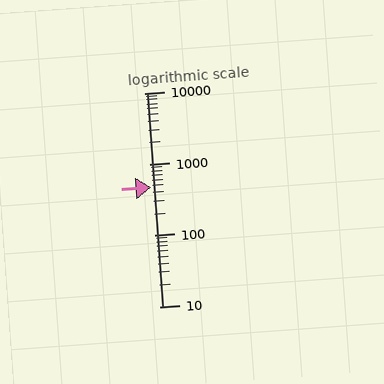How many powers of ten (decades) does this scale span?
The scale spans 3 decades, from 10 to 10000.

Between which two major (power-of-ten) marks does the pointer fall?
The pointer is between 100 and 1000.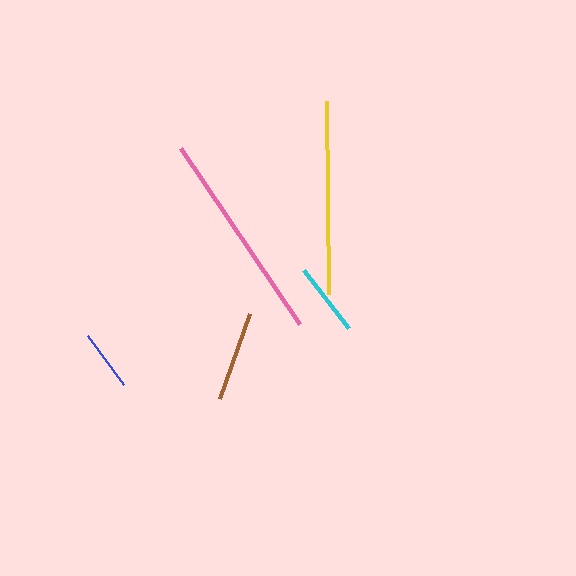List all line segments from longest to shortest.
From longest to shortest: pink, yellow, brown, cyan, blue.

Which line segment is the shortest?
The blue line is the shortest at approximately 61 pixels.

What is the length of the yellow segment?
The yellow segment is approximately 193 pixels long.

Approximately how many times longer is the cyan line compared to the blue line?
The cyan line is approximately 1.2 times the length of the blue line.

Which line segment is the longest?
The pink line is the longest at approximately 213 pixels.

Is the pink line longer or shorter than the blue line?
The pink line is longer than the blue line.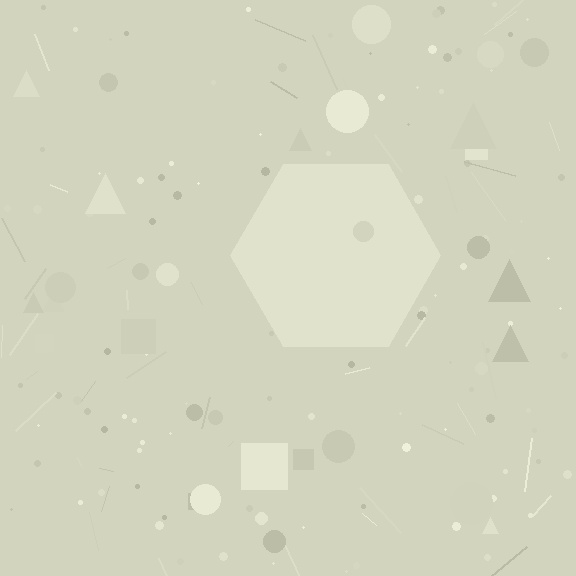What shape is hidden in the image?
A hexagon is hidden in the image.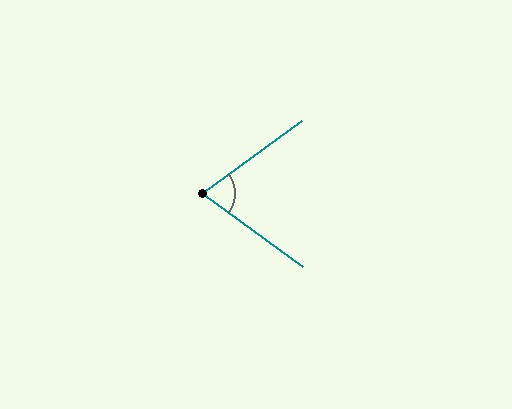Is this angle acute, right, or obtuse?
It is acute.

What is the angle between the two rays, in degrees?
Approximately 72 degrees.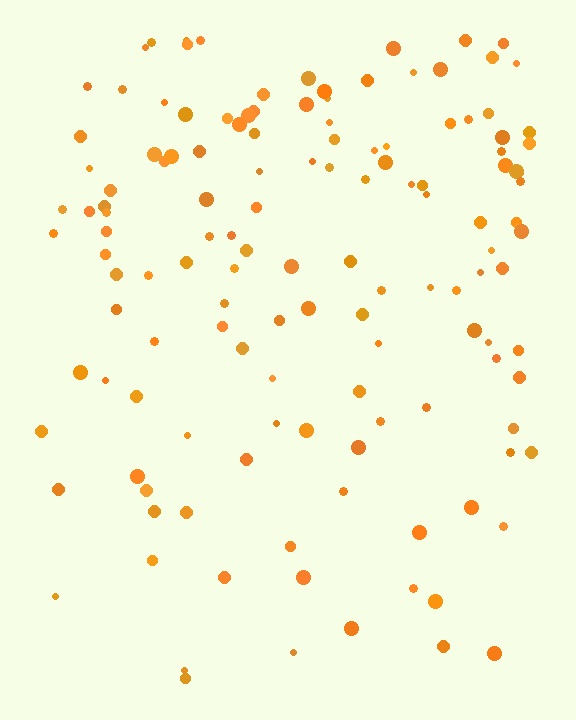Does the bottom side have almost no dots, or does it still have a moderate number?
Still a moderate number, just noticeably fewer than the top.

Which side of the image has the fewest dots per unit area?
The bottom.